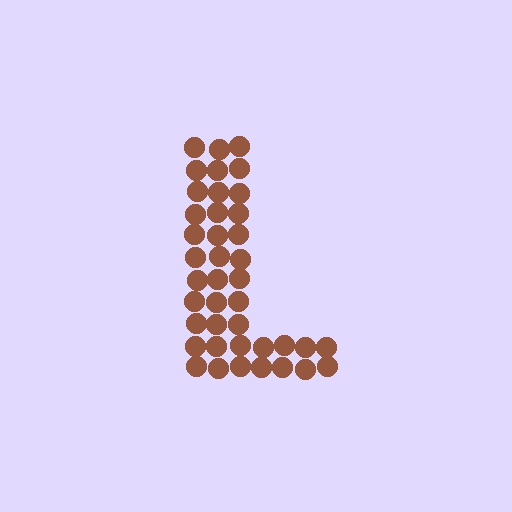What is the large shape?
The large shape is the letter L.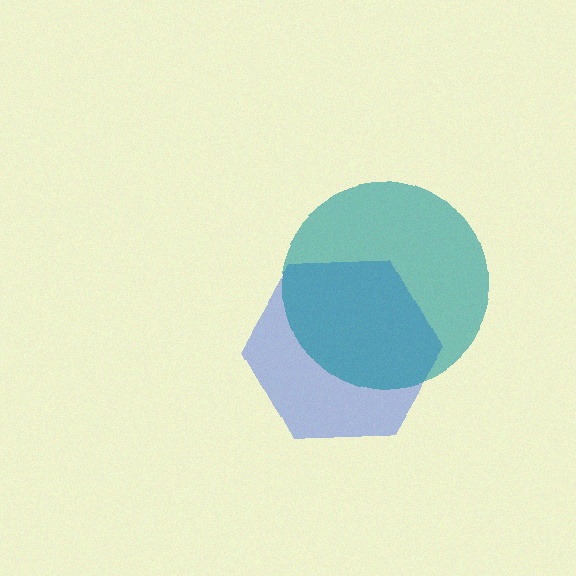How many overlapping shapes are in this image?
There are 2 overlapping shapes in the image.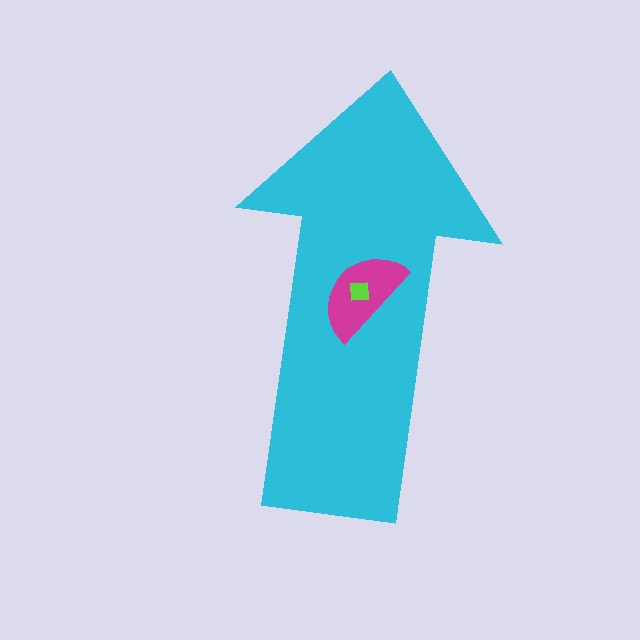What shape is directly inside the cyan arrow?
The magenta semicircle.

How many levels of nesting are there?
3.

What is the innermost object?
The lime square.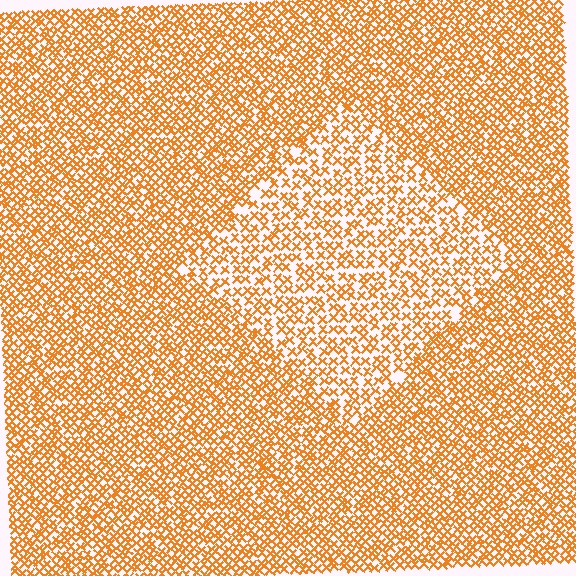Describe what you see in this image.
The image contains small orange elements arranged at two different densities. A diamond-shaped region is visible where the elements are less densely packed than the surrounding area.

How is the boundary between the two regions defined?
The boundary is defined by a change in element density (approximately 1.6x ratio). All elements are the same color, size, and shape.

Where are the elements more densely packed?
The elements are more densely packed outside the diamond boundary.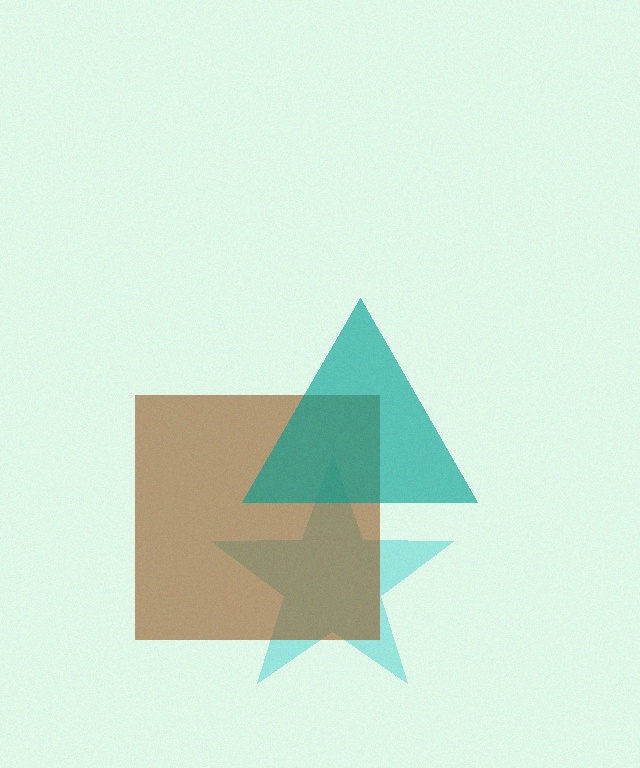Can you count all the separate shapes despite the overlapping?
Yes, there are 3 separate shapes.